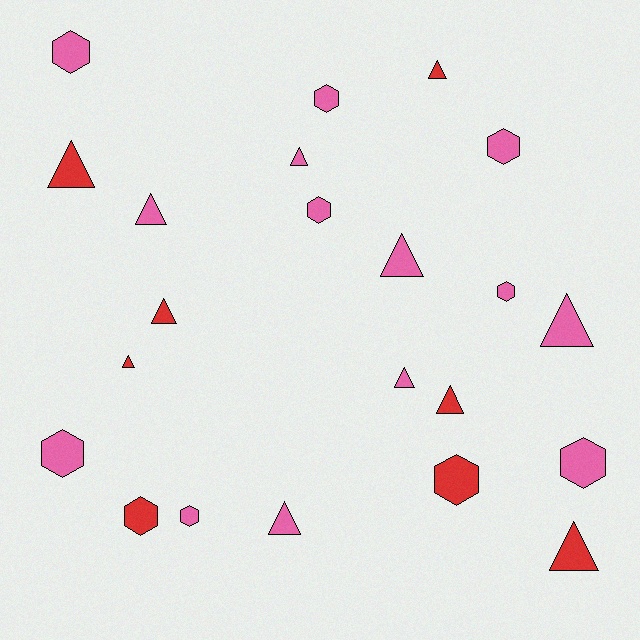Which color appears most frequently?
Pink, with 14 objects.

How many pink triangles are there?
There are 6 pink triangles.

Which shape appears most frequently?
Triangle, with 12 objects.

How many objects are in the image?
There are 22 objects.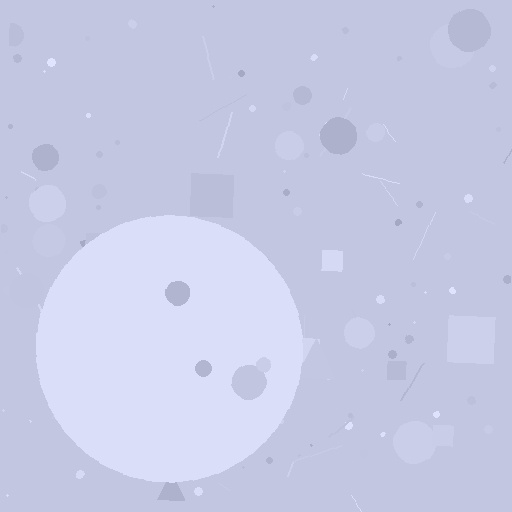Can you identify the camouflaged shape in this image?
The camouflaged shape is a circle.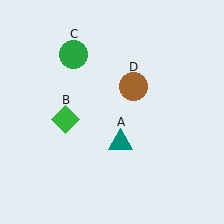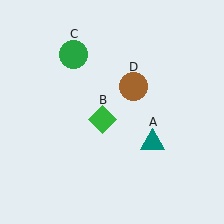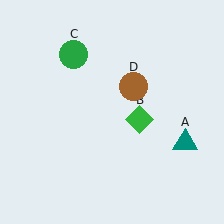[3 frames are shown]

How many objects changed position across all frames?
2 objects changed position: teal triangle (object A), green diamond (object B).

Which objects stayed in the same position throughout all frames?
Green circle (object C) and brown circle (object D) remained stationary.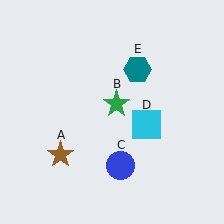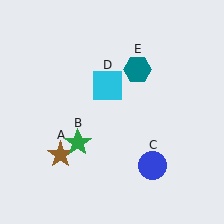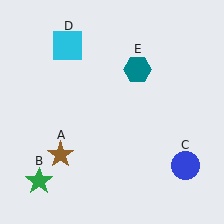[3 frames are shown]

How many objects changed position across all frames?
3 objects changed position: green star (object B), blue circle (object C), cyan square (object D).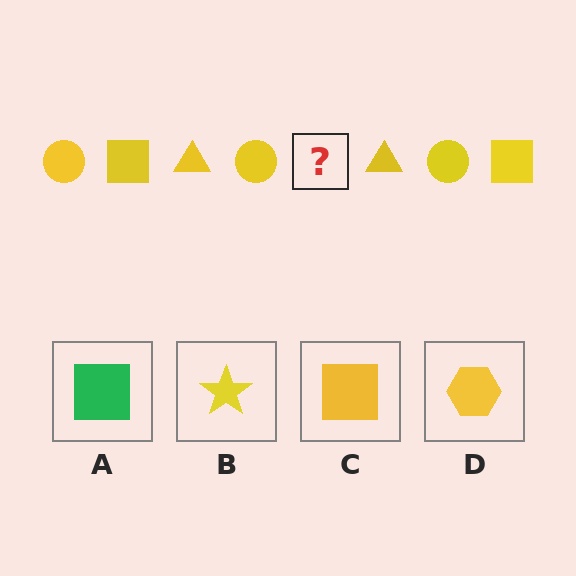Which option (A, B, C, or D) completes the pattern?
C.